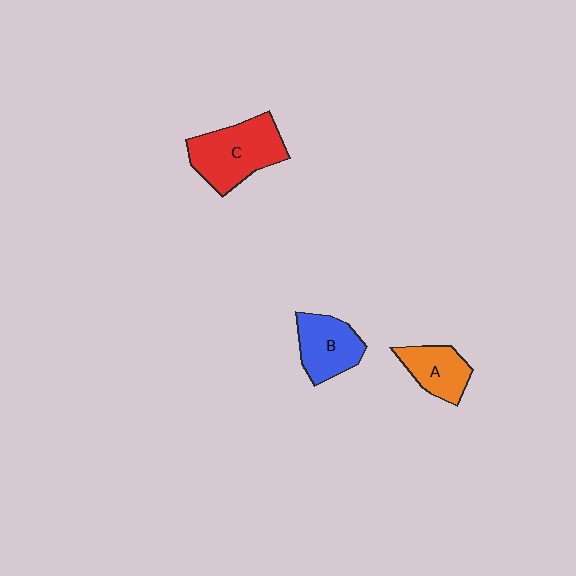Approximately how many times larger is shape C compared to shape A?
Approximately 1.7 times.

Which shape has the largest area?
Shape C (red).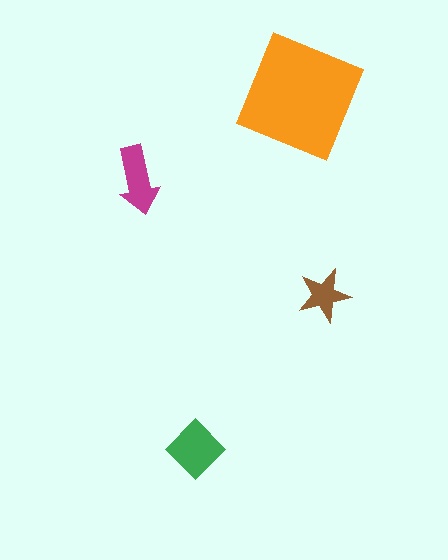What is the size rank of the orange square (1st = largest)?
1st.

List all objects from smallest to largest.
The brown star, the magenta arrow, the green diamond, the orange square.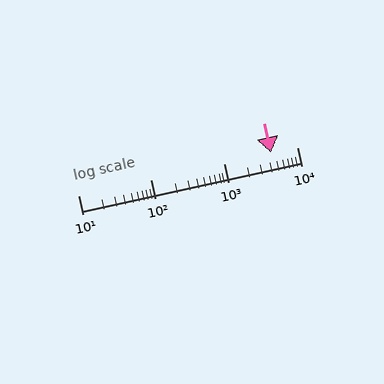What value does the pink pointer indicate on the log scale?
The pointer indicates approximately 4400.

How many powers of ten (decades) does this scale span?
The scale spans 3 decades, from 10 to 10000.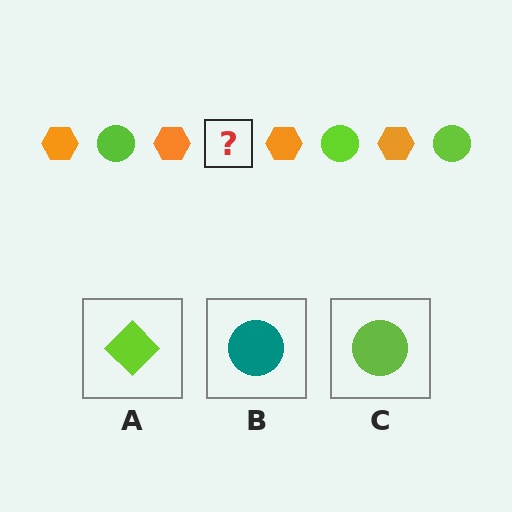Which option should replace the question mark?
Option C.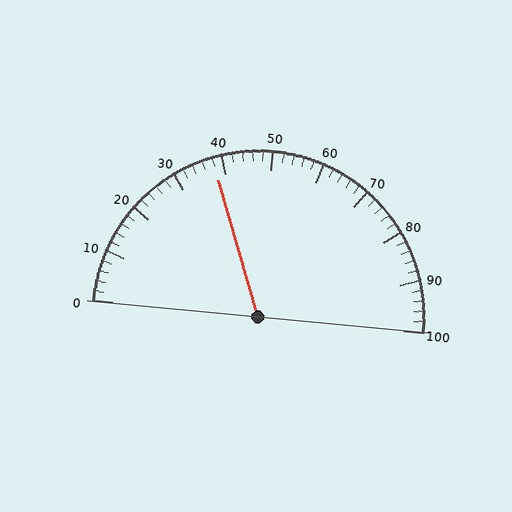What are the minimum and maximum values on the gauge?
The gauge ranges from 0 to 100.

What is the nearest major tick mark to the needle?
The nearest major tick mark is 40.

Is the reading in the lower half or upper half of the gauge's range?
The reading is in the lower half of the range (0 to 100).